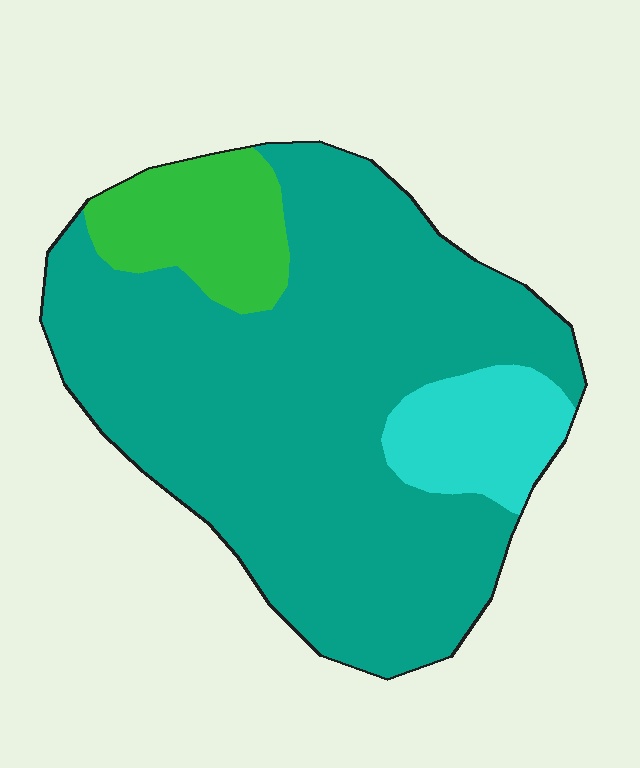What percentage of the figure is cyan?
Cyan takes up about one tenth (1/10) of the figure.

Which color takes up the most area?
Teal, at roughly 75%.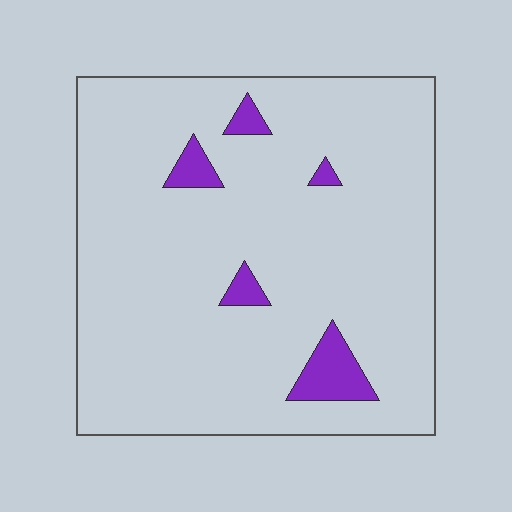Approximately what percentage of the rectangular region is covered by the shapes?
Approximately 5%.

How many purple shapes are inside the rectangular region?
5.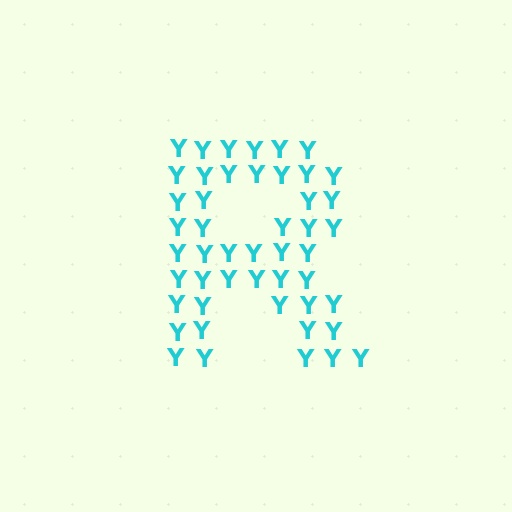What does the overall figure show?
The overall figure shows the letter R.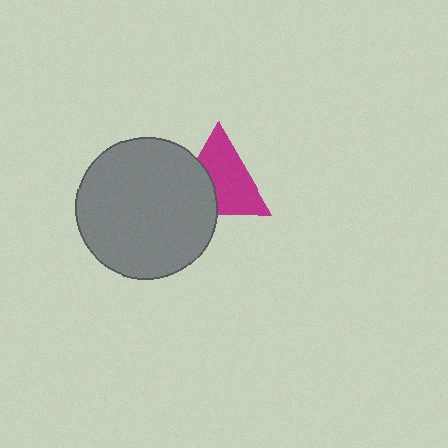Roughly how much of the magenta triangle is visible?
About half of it is visible (roughly 65%).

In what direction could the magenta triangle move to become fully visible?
The magenta triangle could move right. That would shift it out from behind the gray circle entirely.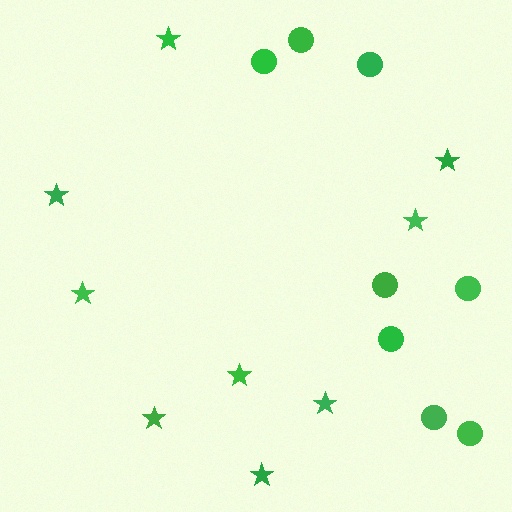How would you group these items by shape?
There are 2 groups: one group of circles (8) and one group of stars (9).